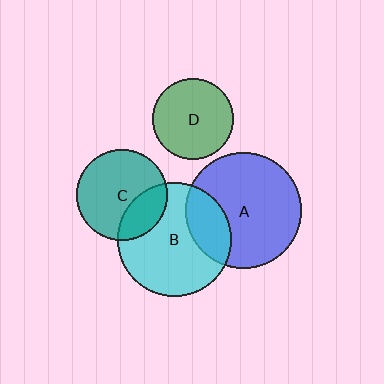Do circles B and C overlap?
Yes.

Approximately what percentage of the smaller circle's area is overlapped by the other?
Approximately 25%.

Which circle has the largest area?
Circle A (blue).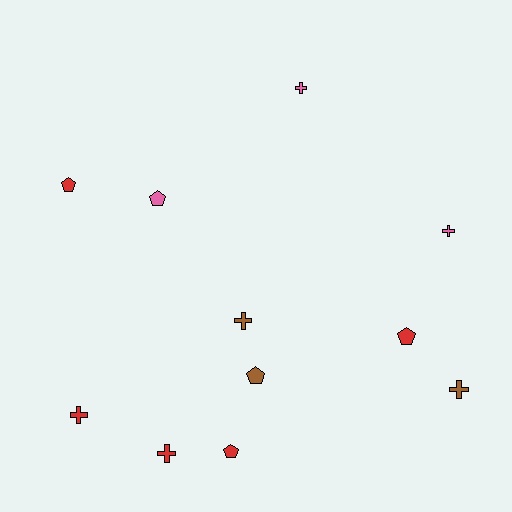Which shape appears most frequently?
Cross, with 6 objects.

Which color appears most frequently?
Red, with 5 objects.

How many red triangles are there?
There are no red triangles.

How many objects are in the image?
There are 11 objects.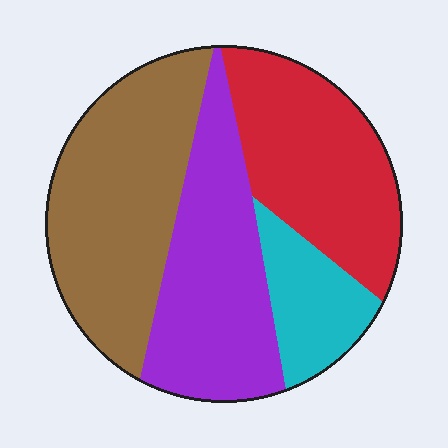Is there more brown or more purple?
Brown.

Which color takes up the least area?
Cyan, at roughly 10%.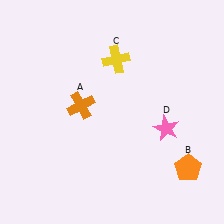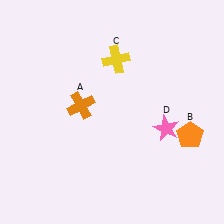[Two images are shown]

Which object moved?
The orange pentagon (B) moved up.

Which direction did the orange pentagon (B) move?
The orange pentagon (B) moved up.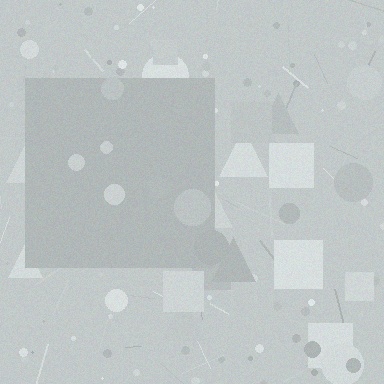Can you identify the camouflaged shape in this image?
The camouflaged shape is a square.